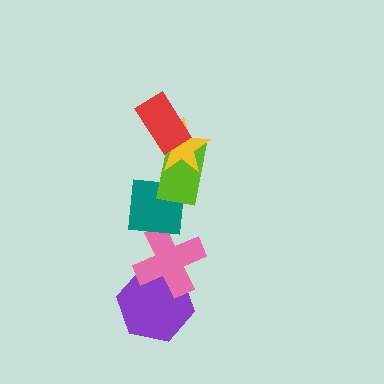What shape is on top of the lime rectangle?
The yellow star is on top of the lime rectangle.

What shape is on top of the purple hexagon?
The pink cross is on top of the purple hexagon.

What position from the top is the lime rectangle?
The lime rectangle is 3rd from the top.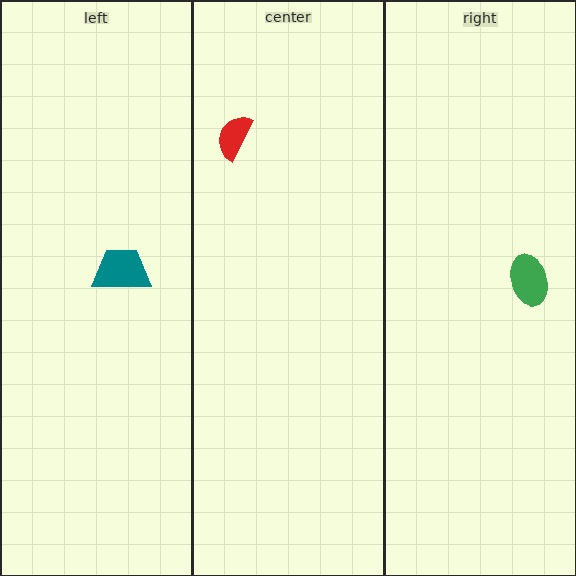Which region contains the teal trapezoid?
The left region.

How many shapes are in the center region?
1.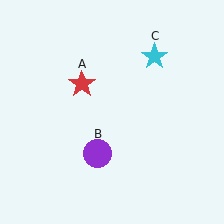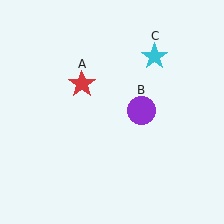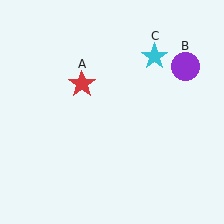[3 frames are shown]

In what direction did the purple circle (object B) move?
The purple circle (object B) moved up and to the right.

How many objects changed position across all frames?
1 object changed position: purple circle (object B).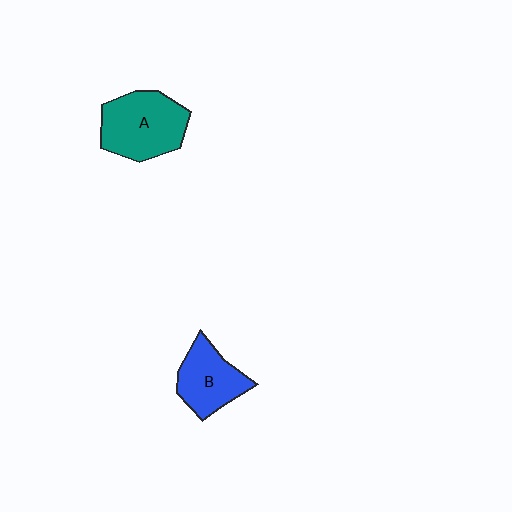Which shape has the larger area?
Shape A (teal).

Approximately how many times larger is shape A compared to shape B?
Approximately 1.3 times.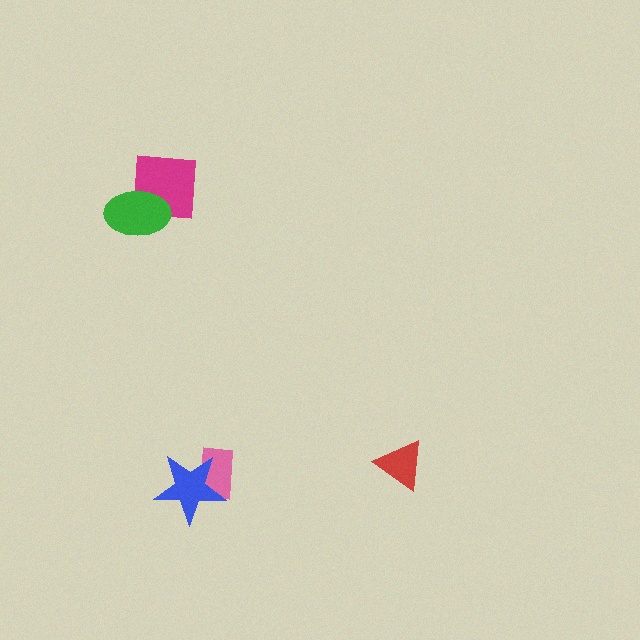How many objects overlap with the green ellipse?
1 object overlaps with the green ellipse.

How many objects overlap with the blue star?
1 object overlaps with the blue star.